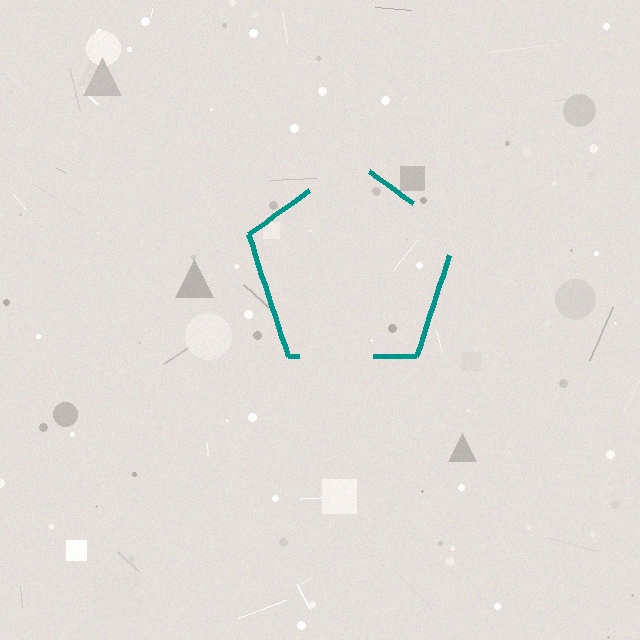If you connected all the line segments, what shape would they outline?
They would outline a pentagon.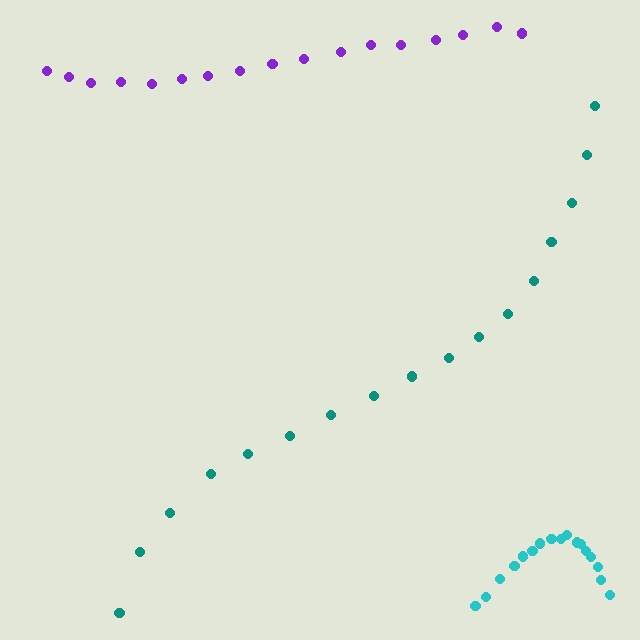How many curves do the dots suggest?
There are 3 distinct paths.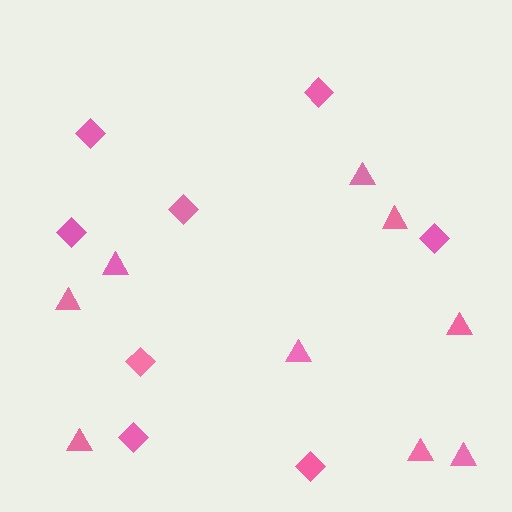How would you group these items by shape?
There are 2 groups: one group of triangles (9) and one group of diamonds (8).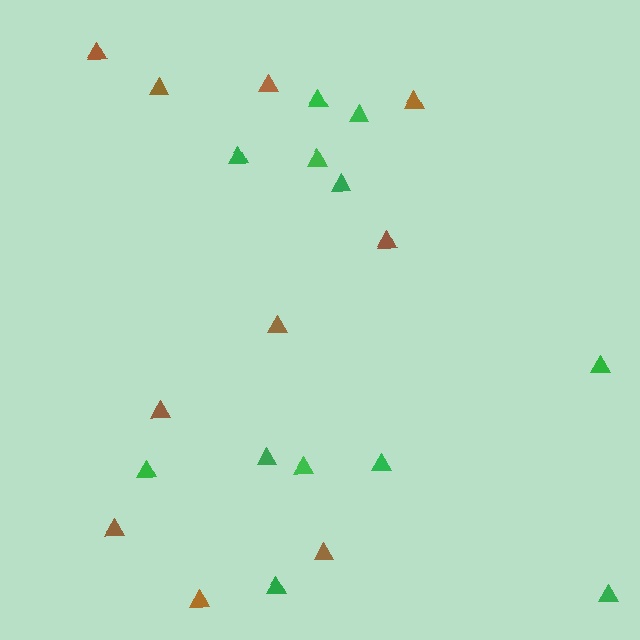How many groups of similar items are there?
There are 2 groups: one group of brown triangles (10) and one group of green triangles (12).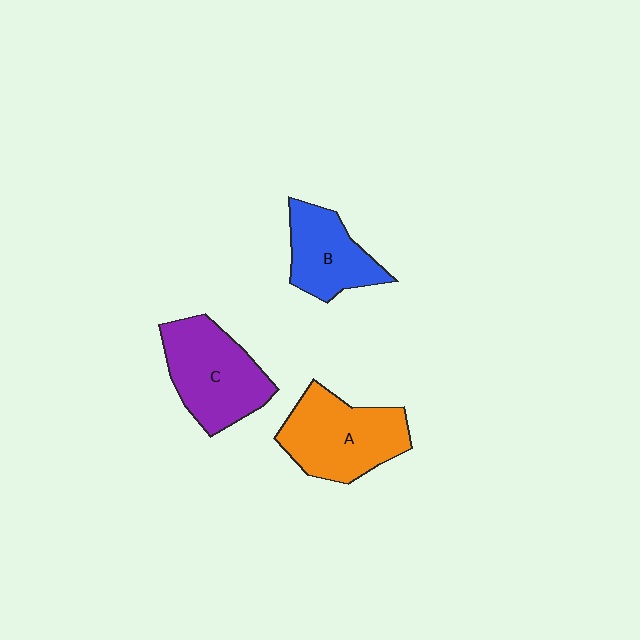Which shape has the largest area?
Shape A (orange).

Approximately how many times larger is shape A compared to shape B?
Approximately 1.4 times.